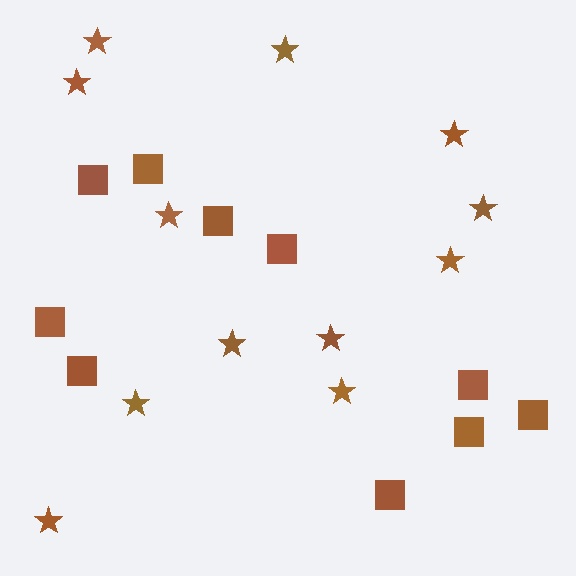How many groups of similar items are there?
There are 2 groups: one group of squares (10) and one group of stars (12).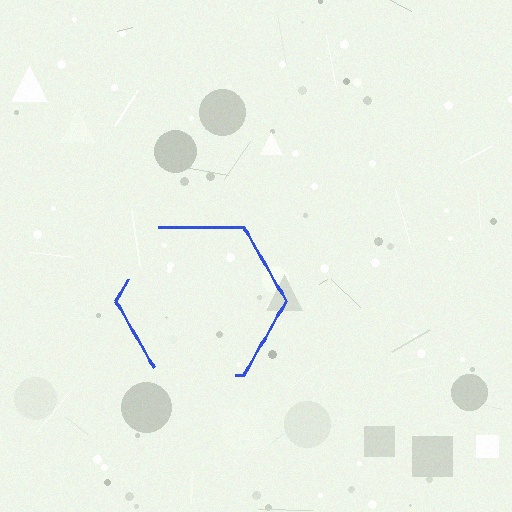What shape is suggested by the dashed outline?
The dashed outline suggests a hexagon.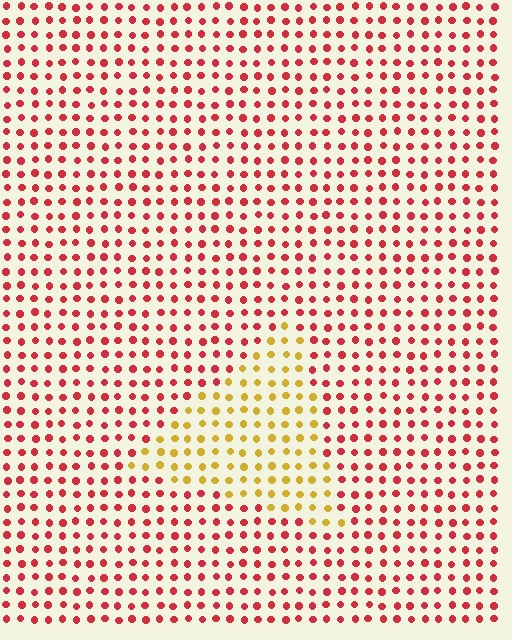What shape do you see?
I see a triangle.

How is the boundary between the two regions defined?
The boundary is defined purely by a slight shift in hue (about 55 degrees). Spacing, size, and orientation are identical on both sides.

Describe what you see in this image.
The image is filled with small red elements in a uniform arrangement. A triangle-shaped region is visible where the elements are tinted to a slightly different hue, forming a subtle color boundary.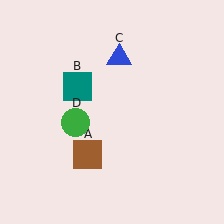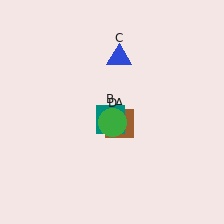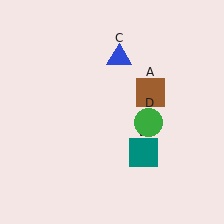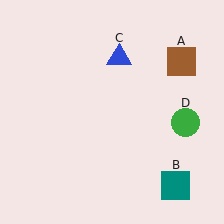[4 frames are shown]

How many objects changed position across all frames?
3 objects changed position: brown square (object A), teal square (object B), green circle (object D).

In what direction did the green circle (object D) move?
The green circle (object D) moved right.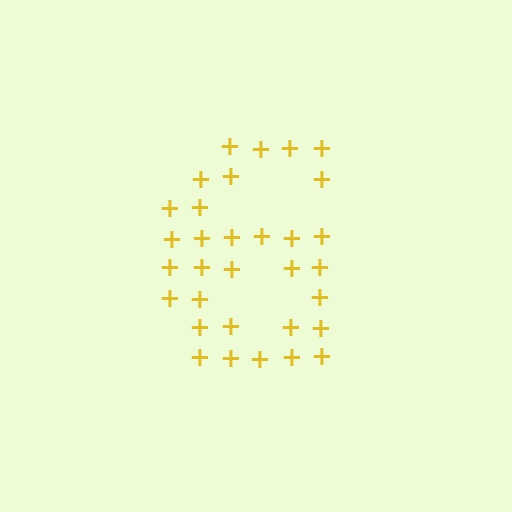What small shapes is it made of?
It is made of small plus signs.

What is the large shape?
The large shape is the digit 6.